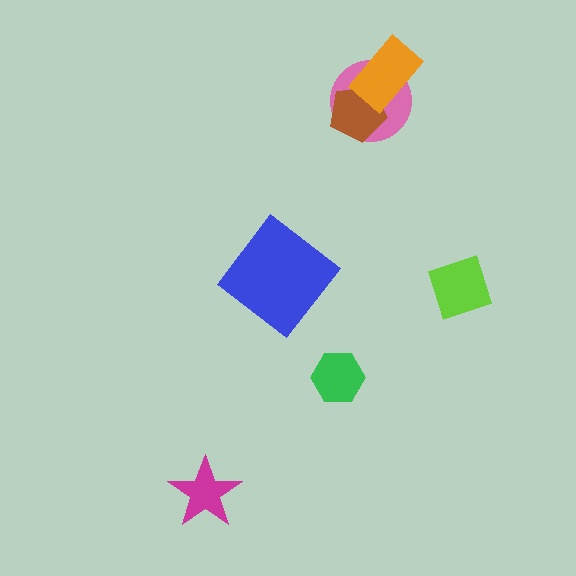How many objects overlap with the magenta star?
0 objects overlap with the magenta star.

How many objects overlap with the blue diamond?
0 objects overlap with the blue diamond.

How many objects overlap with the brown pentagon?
2 objects overlap with the brown pentagon.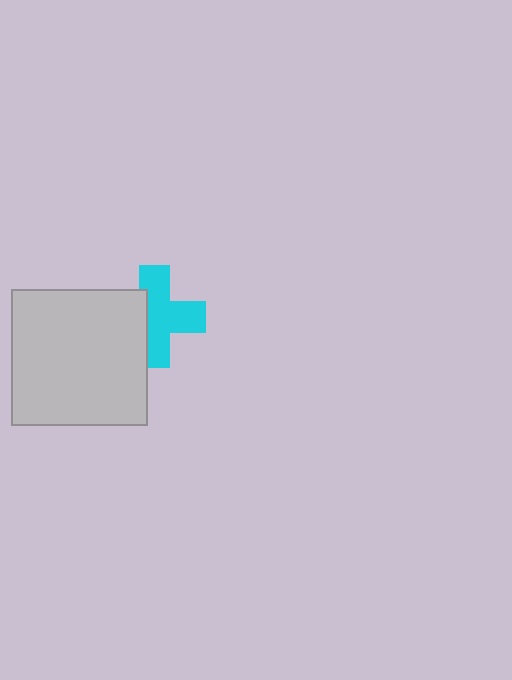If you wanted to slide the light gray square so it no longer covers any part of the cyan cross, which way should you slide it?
Slide it left — that is the most direct way to separate the two shapes.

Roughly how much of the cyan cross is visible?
Most of it is visible (roughly 67%).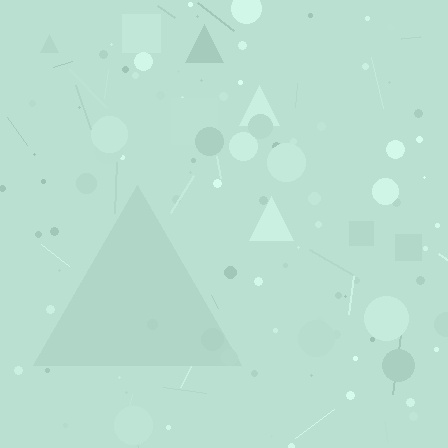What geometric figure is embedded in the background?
A triangle is embedded in the background.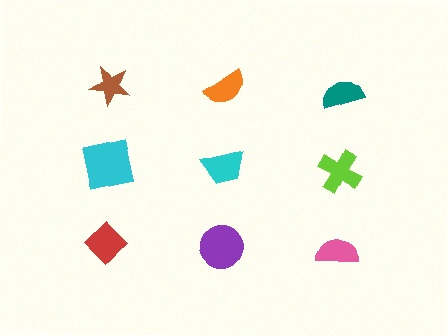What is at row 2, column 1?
A cyan square.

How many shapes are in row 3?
3 shapes.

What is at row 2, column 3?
A lime cross.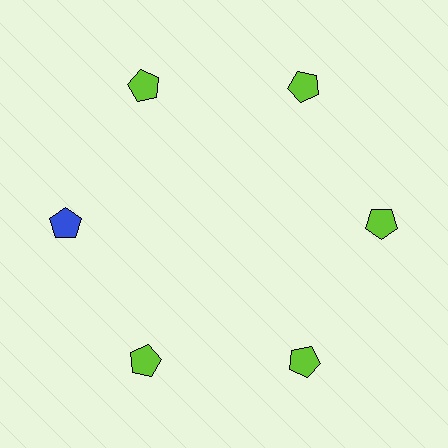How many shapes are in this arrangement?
There are 6 shapes arranged in a ring pattern.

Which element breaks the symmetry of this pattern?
The blue pentagon at roughly the 9 o'clock position breaks the symmetry. All other shapes are lime pentagons.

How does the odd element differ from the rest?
It has a different color: blue instead of lime.